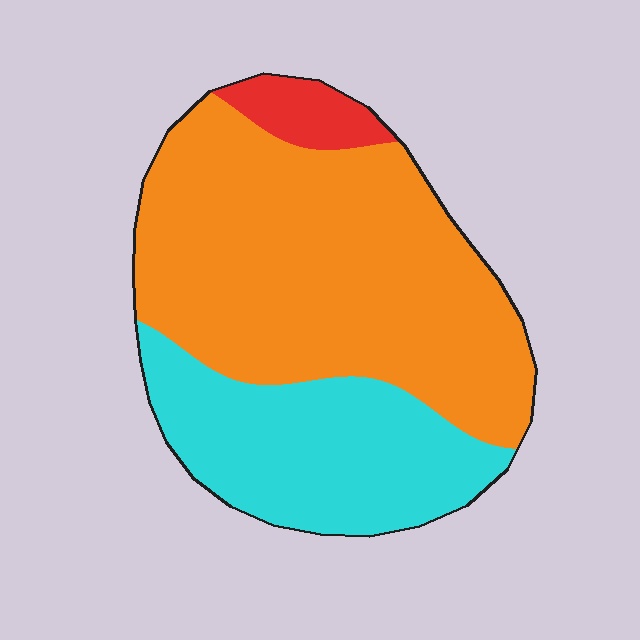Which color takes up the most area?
Orange, at roughly 60%.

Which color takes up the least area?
Red, at roughly 5%.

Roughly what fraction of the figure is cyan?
Cyan takes up about one third (1/3) of the figure.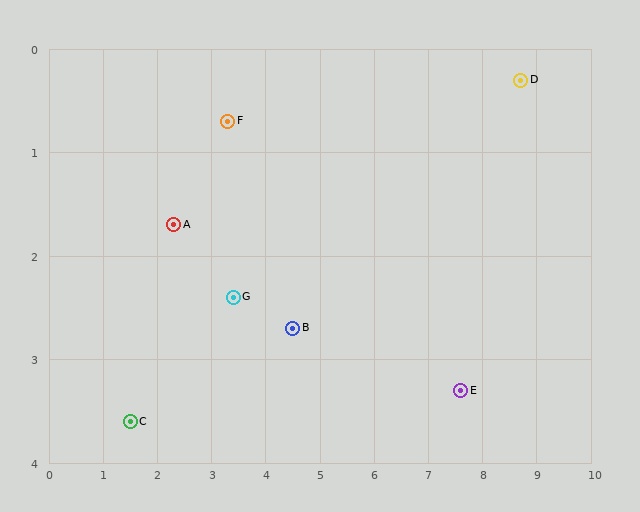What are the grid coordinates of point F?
Point F is at approximately (3.3, 0.7).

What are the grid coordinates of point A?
Point A is at approximately (2.3, 1.7).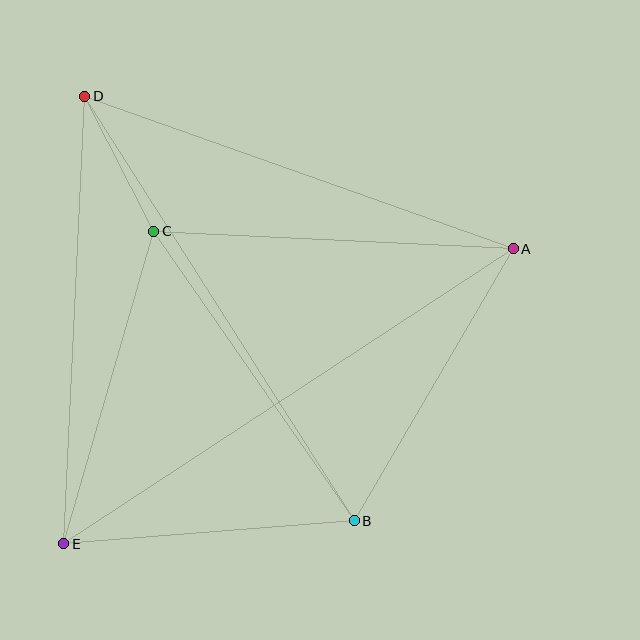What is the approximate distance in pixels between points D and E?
The distance between D and E is approximately 448 pixels.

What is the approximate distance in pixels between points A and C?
The distance between A and C is approximately 360 pixels.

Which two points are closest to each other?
Points C and D are closest to each other.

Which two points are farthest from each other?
Points A and E are farthest from each other.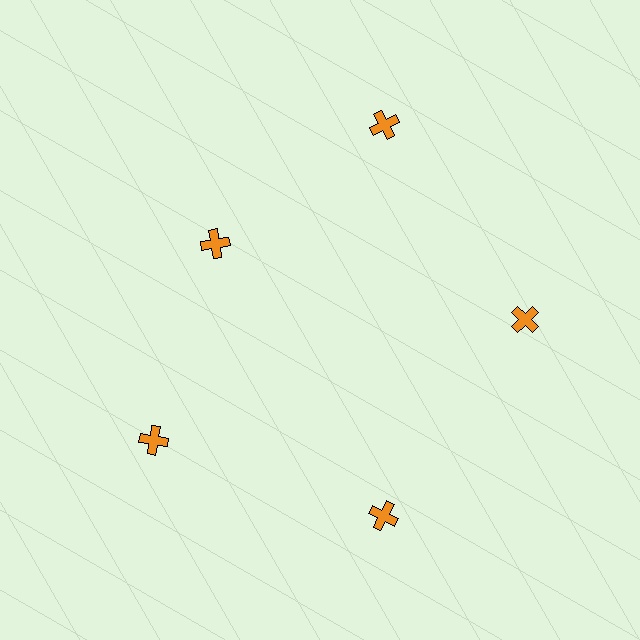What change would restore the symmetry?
The symmetry would be restored by moving it outward, back onto the ring so that all 5 crosses sit at equal angles and equal distance from the center.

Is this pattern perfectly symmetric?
No. The 5 orange crosses are arranged in a ring, but one element near the 10 o'clock position is pulled inward toward the center, breaking the 5-fold rotational symmetry.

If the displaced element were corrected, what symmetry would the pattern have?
It would have 5-fold rotational symmetry — the pattern would map onto itself every 72 degrees.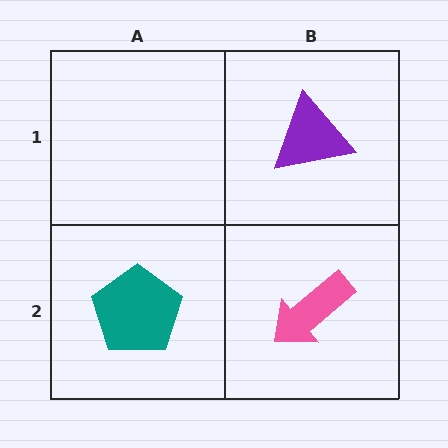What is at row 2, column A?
A teal pentagon.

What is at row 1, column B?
A purple triangle.